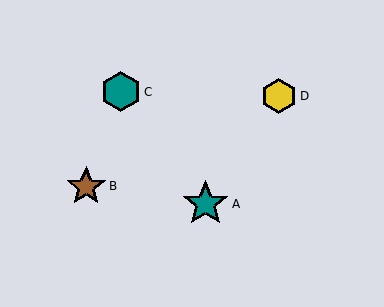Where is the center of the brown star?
The center of the brown star is at (86, 186).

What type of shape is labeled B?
Shape B is a brown star.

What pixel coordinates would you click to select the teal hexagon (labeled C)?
Click at (121, 92) to select the teal hexagon C.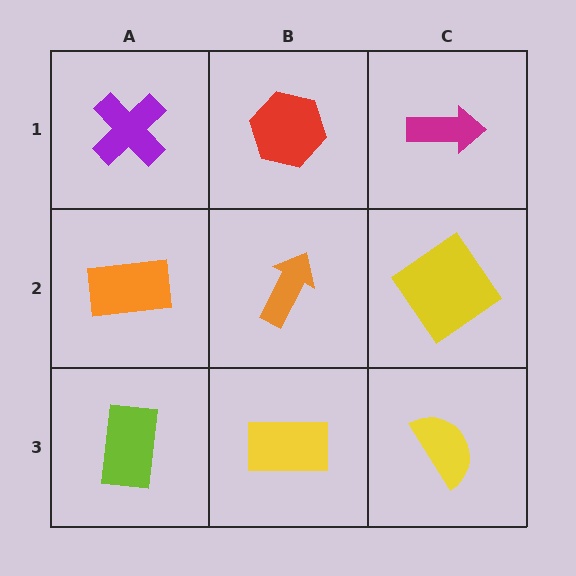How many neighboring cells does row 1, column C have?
2.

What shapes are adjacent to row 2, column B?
A red hexagon (row 1, column B), a yellow rectangle (row 3, column B), an orange rectangle (row 2, column A), a yellow diamond (row 2, column C).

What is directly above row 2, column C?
A magenta arrow.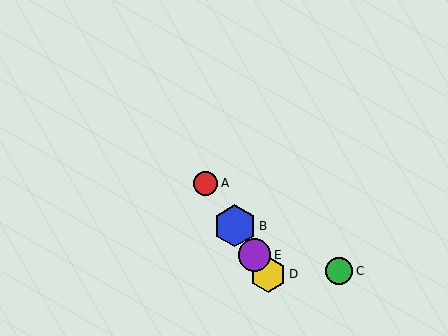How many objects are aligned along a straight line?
4 objects (A, B, D, E) are aligned along a straight line.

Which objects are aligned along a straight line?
Objects A, B, D, E are aligned along a straight line.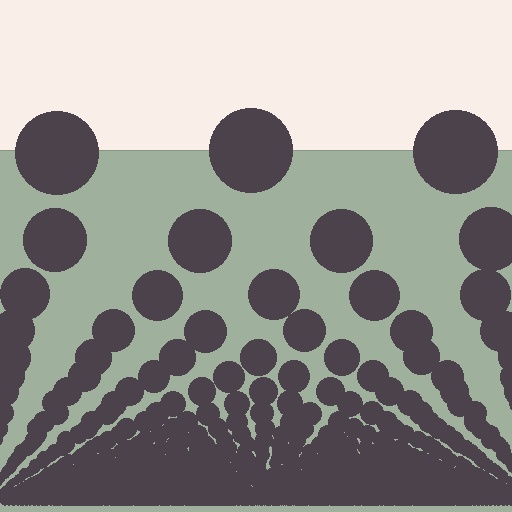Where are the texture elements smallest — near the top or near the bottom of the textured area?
Near the bottom.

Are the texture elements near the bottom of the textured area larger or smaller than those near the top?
Smaller. The gradient is inverted — elements near the bottom are smaller and denser.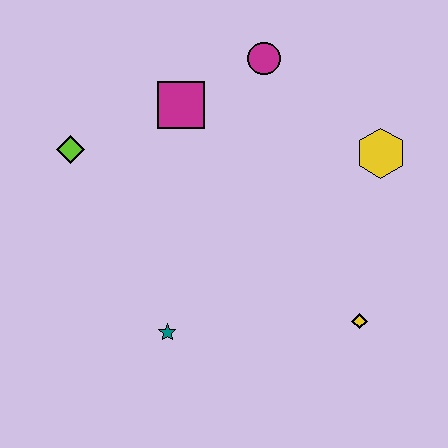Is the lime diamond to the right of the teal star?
No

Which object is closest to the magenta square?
The magenta circle is closest to the magenta square.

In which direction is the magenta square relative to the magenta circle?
The magenta square is to the left of the magenta circle.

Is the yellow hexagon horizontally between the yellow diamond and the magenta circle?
No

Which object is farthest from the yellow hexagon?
The lime diamond is farthest from the yellow hexagon.